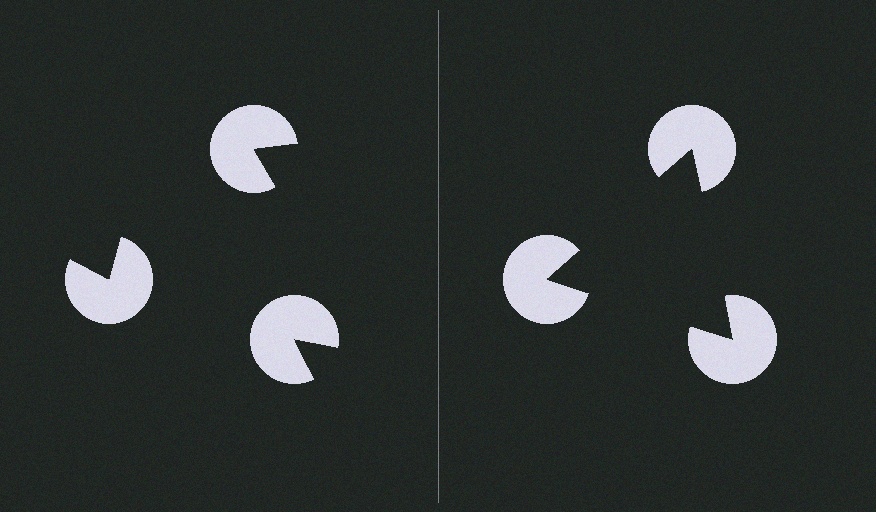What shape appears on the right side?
An illusory triangle.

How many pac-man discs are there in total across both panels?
6 — 3 on each side.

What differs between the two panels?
The pac-man discs are positioned identically on both sides; only the wedge orientations differ. On the right they align to a triangle; on the left they are misaligned.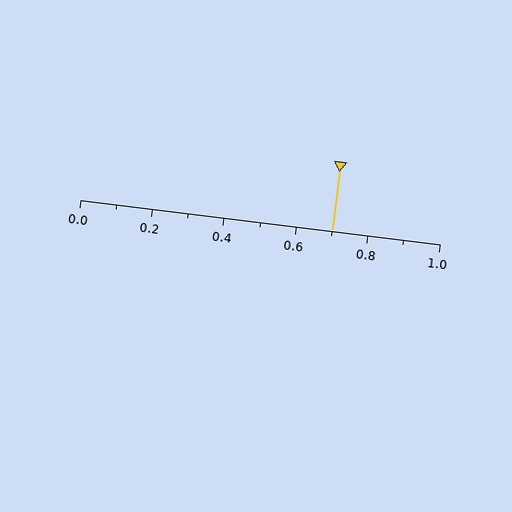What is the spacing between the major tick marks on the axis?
The major ticks are spaced 0.2 apart.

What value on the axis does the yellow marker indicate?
The marker indicates approximately 0.7.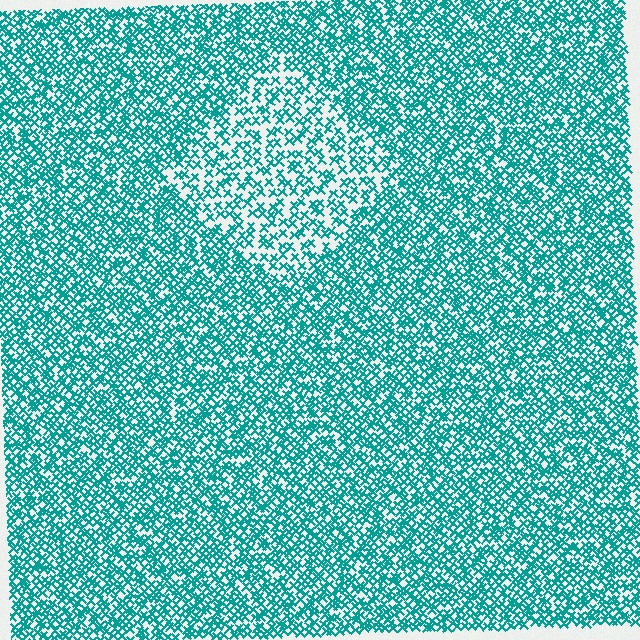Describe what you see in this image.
The image contains small teal elements arranged at two different densities. A diamond-shaped region is visible where the elements are less densely packed than the surrounding area.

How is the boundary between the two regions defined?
The boundary is defined by a change in element density (approximately 1.8x ratio). All elements are the same color, size, and shape.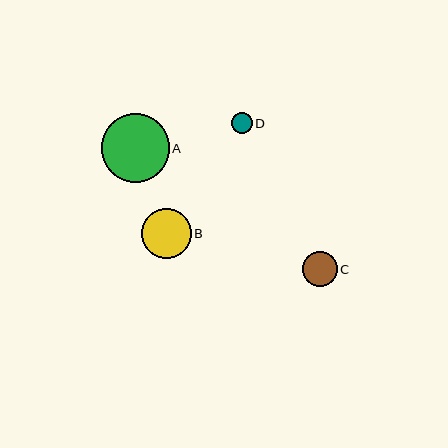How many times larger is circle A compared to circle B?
Circle A is approximately 1.4 times the size of circle B.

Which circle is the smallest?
Circle D is the smallest with a size of approximately 21 pixels.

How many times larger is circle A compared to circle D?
Circle A is approximately 3.3 times the size of circle D.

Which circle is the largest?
Circle A is the largest with a size of approximately 68 pixels.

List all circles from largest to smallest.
From largest to smallest: A, B, C, D.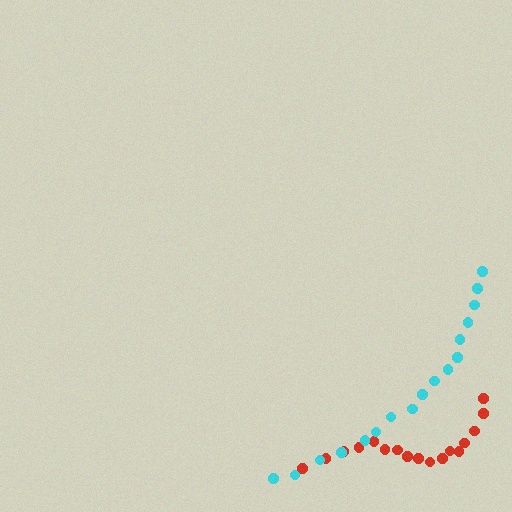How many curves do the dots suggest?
There are 2 distinct paths.